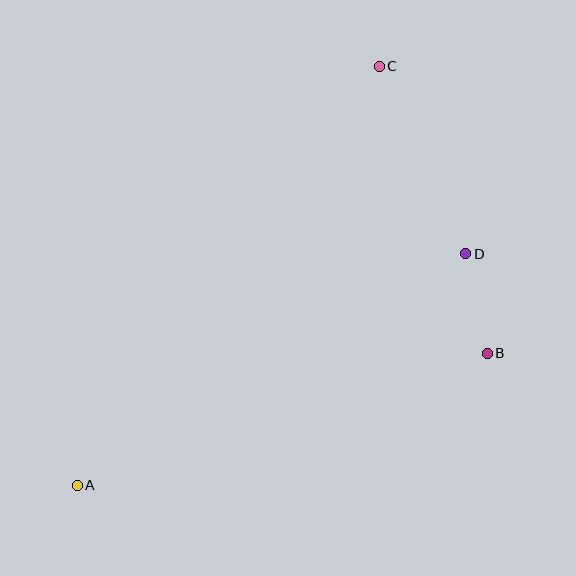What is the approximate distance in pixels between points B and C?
The distance between B and C is approximately 307 pixels.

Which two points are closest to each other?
Points B and D are closest to each other.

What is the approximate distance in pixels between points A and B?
The distance between A and B is approximately 431 pixels.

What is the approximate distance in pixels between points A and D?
The distance between A and D is approximately 452 pixels.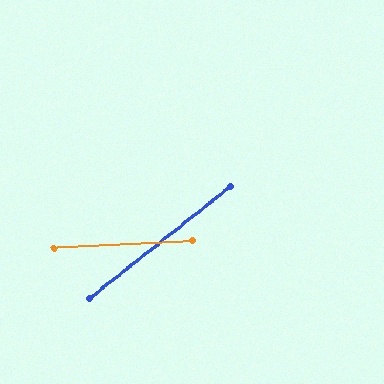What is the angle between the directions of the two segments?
Approximately 35 degrees.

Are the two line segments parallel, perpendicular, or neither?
Neither parallel nor perpendicular — they differ by about 35°.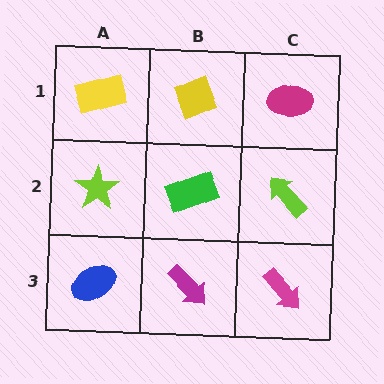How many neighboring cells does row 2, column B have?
4.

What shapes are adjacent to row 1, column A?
A lime star (row 2, column A), a yellow diamond (row 1, column B).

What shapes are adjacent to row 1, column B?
A green rectangle (row 2, column B), a yellow rectangle (row 1, column A), a magenta ellipse (row 1, column C).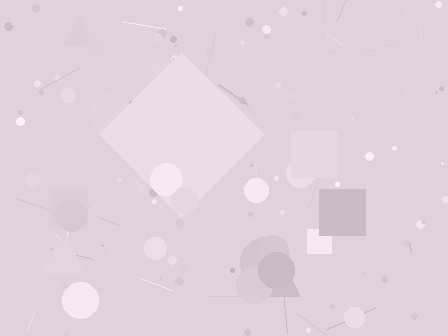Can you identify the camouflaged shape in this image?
The camouflaged shape is a diamond.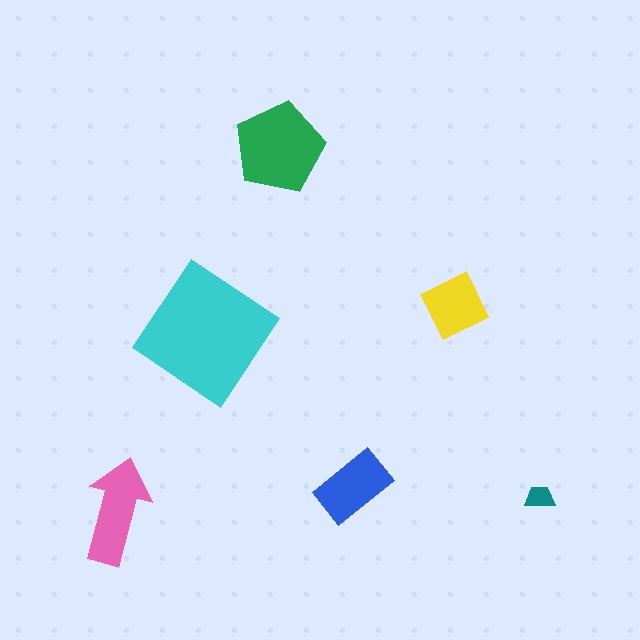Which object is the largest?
The cyan diamond.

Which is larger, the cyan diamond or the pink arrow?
The cyan diamond.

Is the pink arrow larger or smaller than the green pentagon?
Smaller.